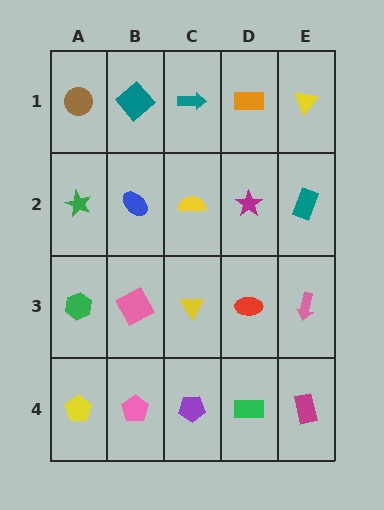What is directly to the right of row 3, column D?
A pink arrow.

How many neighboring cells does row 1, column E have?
2.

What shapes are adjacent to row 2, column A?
A brown circle (row 1, column A), a green hexagon (row 3, column A), a blue ellipse (row 2, column B).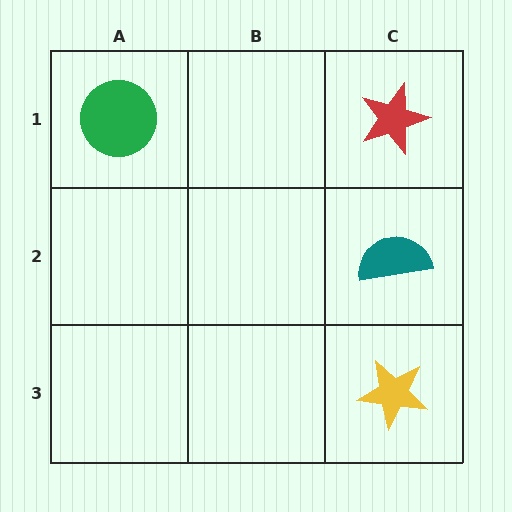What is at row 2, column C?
A teal semicircle.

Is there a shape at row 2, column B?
No, that cell is empty.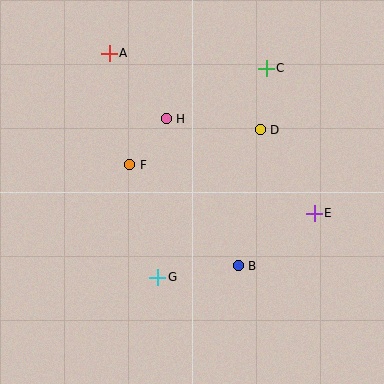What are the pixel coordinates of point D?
Point D is at (260, 130).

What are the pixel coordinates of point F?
Point F is at (130, 165).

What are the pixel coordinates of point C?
Point C is at (266, 68).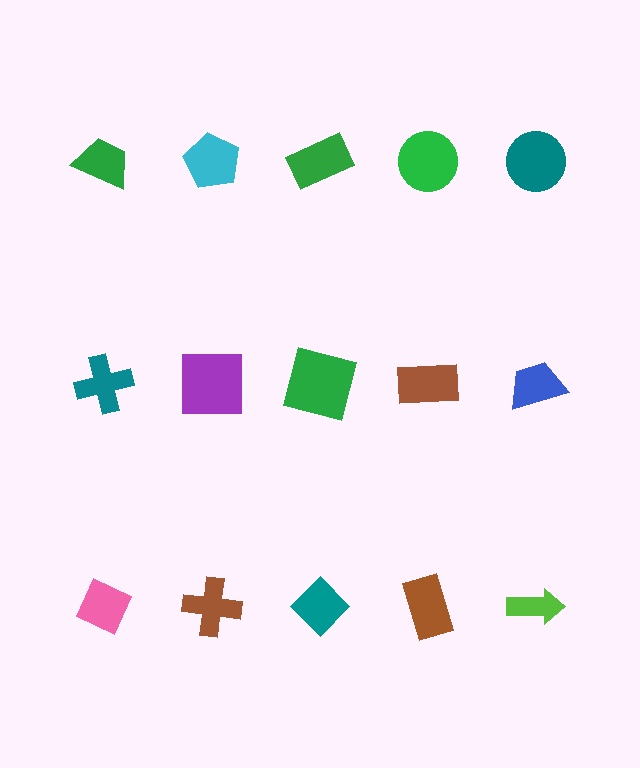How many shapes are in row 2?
5 shapes.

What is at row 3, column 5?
A lime arrow.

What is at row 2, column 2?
A purple square.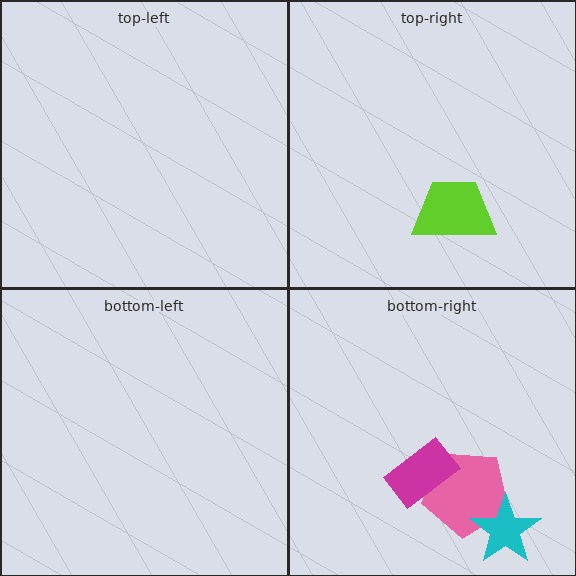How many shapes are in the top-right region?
1.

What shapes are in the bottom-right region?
The pink pentagon, the cyan star, the magenta rectangle.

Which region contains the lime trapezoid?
The top-right region.